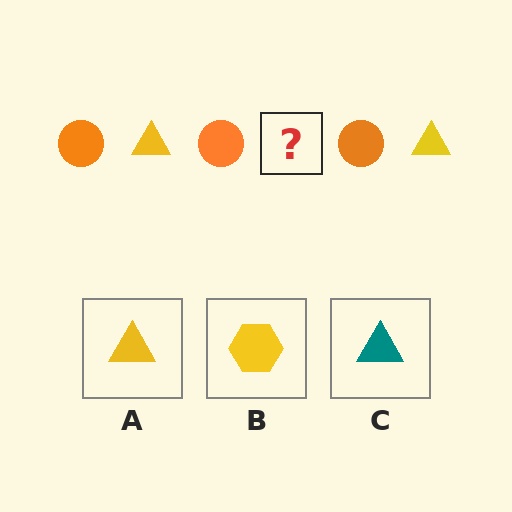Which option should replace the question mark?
Option A.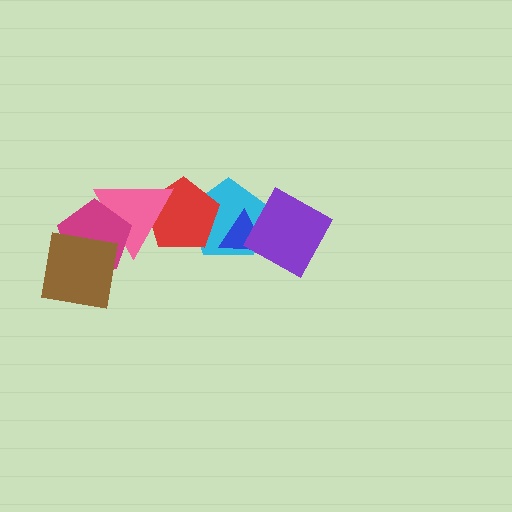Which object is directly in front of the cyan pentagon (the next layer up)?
The blue triangle is directly in front of the cyan pentagon.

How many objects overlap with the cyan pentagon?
3 objects overlap with the cyan pentagon.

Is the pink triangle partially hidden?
Yes, it is partially covered by another shape.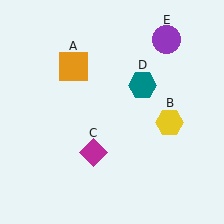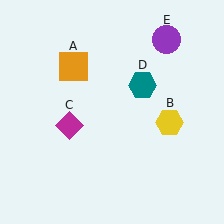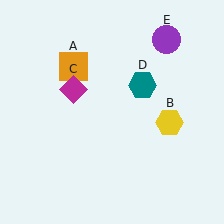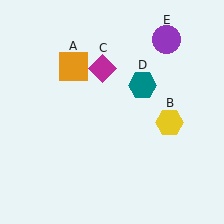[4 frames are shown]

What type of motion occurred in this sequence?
The magenta diamond (object C) rotated clockwise around the center of the scene.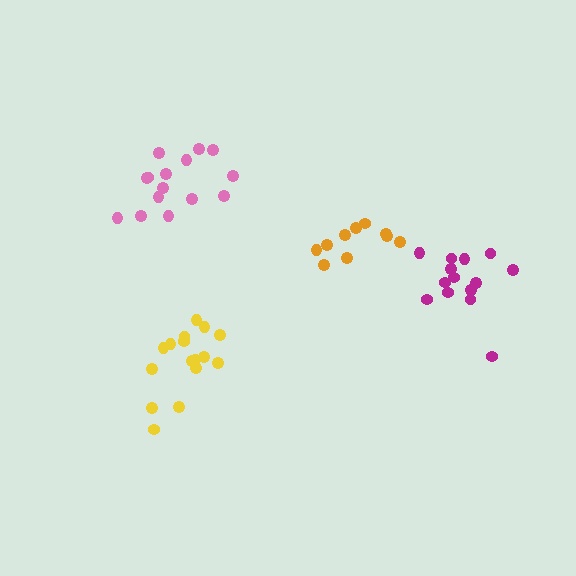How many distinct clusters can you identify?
There are 4 distinct clusters.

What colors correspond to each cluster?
The clusters are colored: magenta, pink, yellow, orange.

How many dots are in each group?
Group 1: 14 dots, Group 2: 15 dots, Group 3: 16 dots, Group 4: 10 dots (55 total).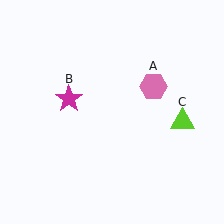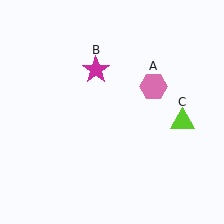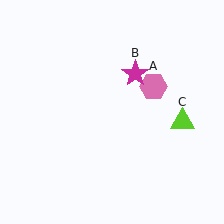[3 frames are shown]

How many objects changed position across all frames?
1 object changed position: magenta star (object B).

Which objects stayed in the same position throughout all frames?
Pink hexagon (object A) and lime triangle (object C) remained stationary.